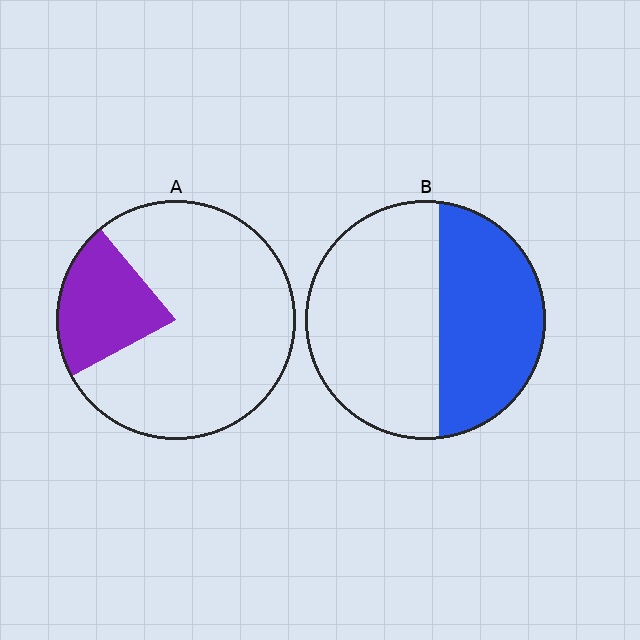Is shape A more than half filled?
No.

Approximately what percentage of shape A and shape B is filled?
A is approximately 20% and B is approximately 45%.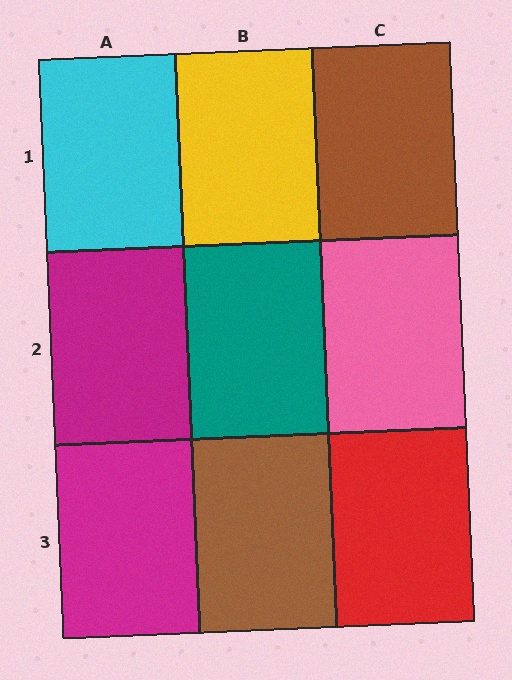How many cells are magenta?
2 cells are magenta.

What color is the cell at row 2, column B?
Teal.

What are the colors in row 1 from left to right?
Cyan, yellow, brown.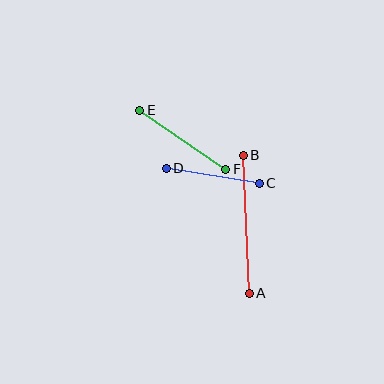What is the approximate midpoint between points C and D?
The midpoint is at approximately (213, 176) pixels.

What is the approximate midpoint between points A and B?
The midpoint is at approximately (246, 224) pixels.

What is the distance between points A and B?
The distance is approximately 138 pixels.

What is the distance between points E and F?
The distance is approximately 104 pixels.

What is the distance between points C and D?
The distance is approximately 94 pixels.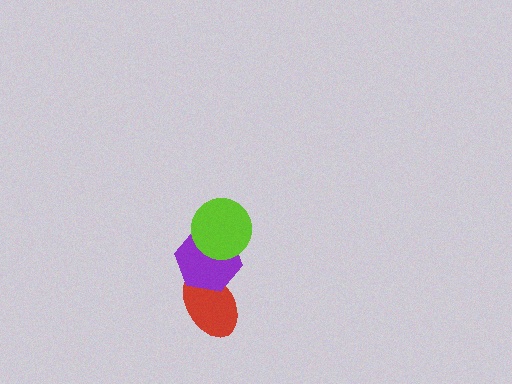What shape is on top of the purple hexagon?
The lime circle is on top of the purple hexagon.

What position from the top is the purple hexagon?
The purple hexagon is 2nd from the top.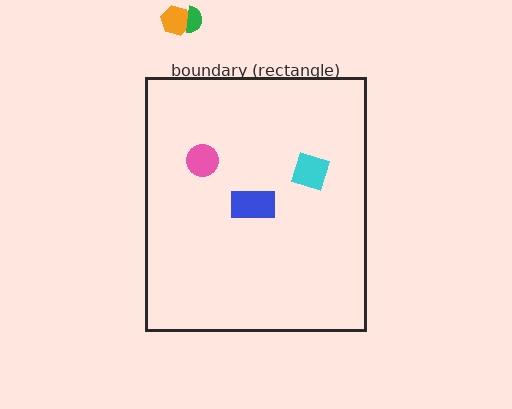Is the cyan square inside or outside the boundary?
Inside.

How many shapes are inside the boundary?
3 inside, 2 outside.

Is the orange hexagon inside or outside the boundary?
Outside.